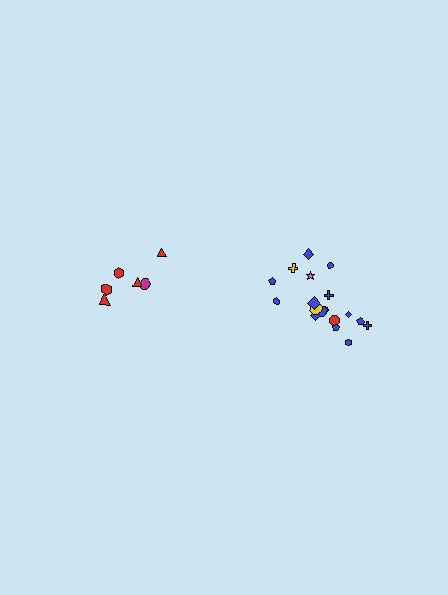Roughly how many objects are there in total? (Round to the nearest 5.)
Roughly 25 objects in total.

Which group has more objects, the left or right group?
The right group.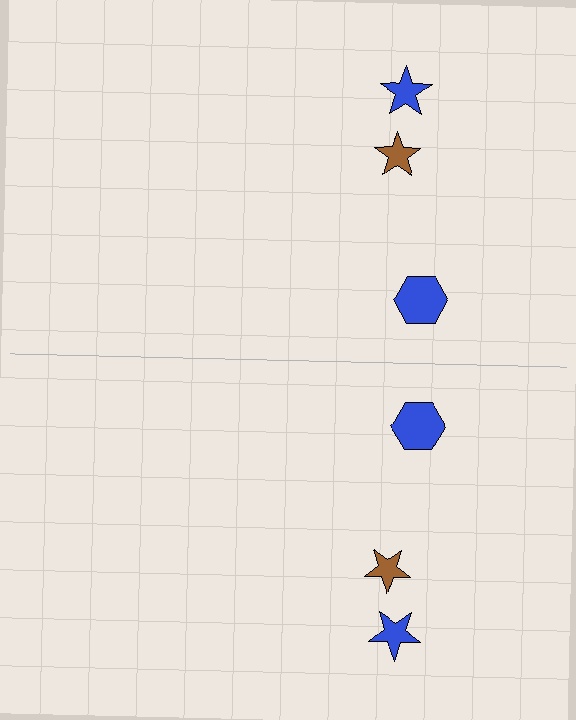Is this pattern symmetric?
Yes, this pattern has bilateral (reflection) symmetry.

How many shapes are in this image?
There are 6 shapes in this image.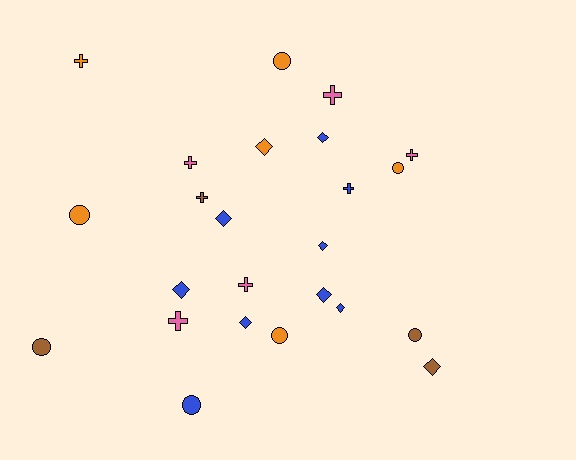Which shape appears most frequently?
Diamond, with 9 objects.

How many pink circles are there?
There are no pink circles.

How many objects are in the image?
There are 24 objects.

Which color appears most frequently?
Blue, with 9 objects.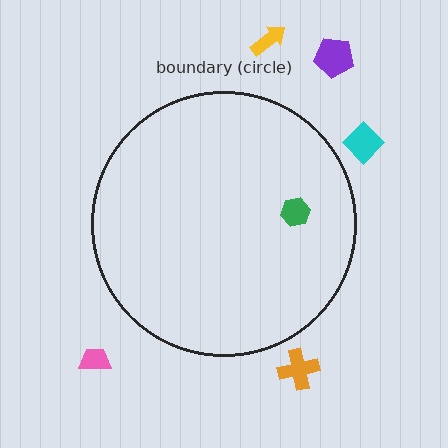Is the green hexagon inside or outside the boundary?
Inside.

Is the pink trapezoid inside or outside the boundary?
Outside.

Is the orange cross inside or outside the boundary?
Outside.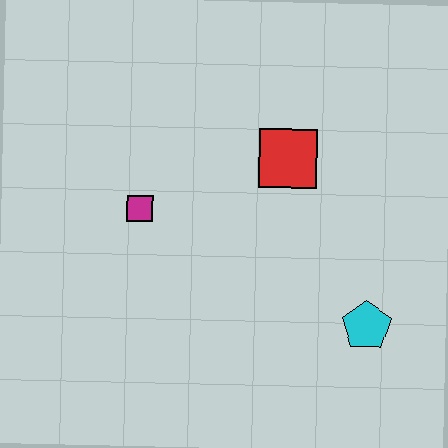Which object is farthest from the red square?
The cyan pentagon is farthest from the red square.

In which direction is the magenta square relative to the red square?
The magenta square is to the left of the red square.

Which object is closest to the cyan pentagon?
The red square is closest to the cyan pentagon.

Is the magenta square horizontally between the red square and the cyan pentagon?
No